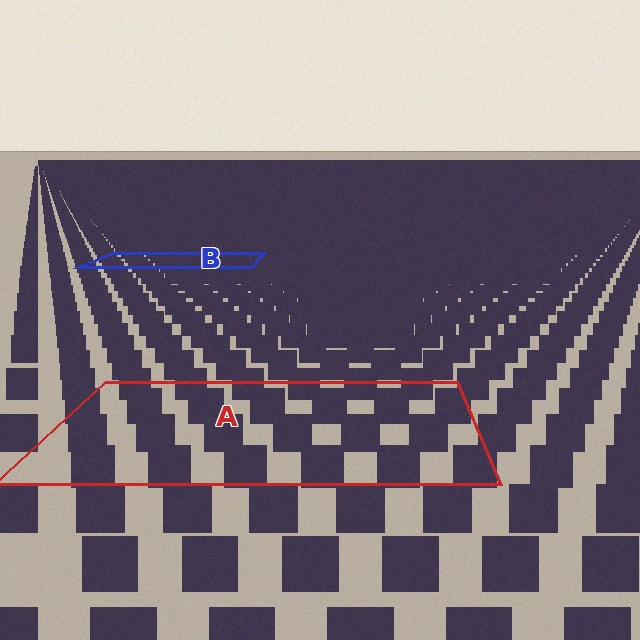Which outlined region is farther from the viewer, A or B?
Region B is farther from the viewer — the texture elements inside it appear smaller and more densely packed.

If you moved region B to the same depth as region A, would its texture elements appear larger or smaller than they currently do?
They would appear larger. At a closer depth, the same texture elements are projected at a bigger on-screen size.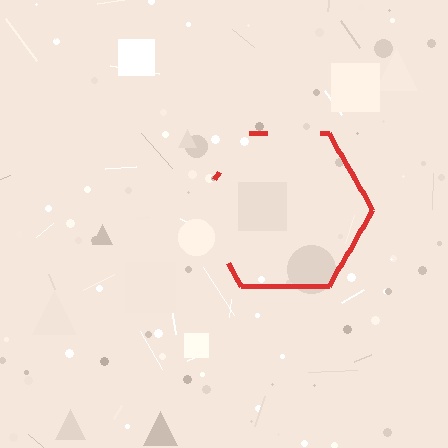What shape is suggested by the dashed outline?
The dashed outline suggests a hexagon.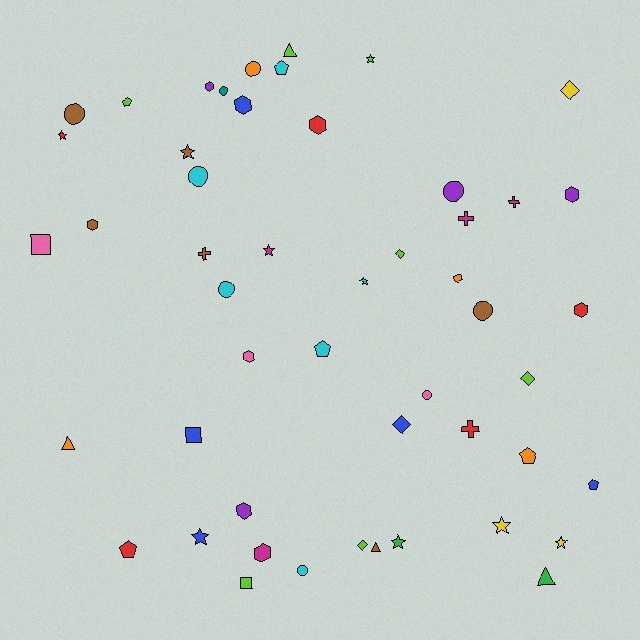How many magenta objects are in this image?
There are 4 magenta objects.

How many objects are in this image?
There are 50 objects.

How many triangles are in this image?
There are 4 triangles.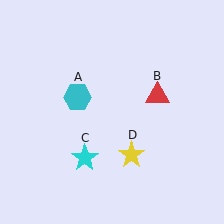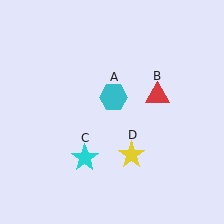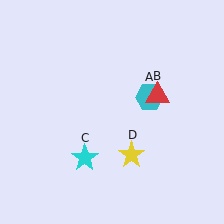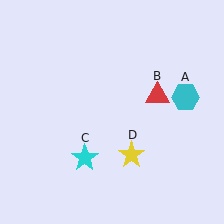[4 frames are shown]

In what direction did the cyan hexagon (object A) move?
The cyan hexagon (object A) moved right.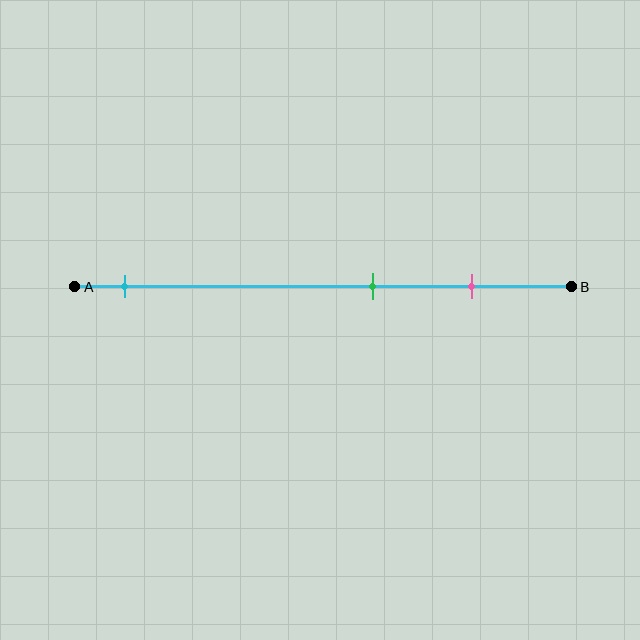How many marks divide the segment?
There are 3 marks dividing the segment.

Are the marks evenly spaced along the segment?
No, the marks are not evenly spaced.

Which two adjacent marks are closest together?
The green and pink marks are the closest adjacent pair.